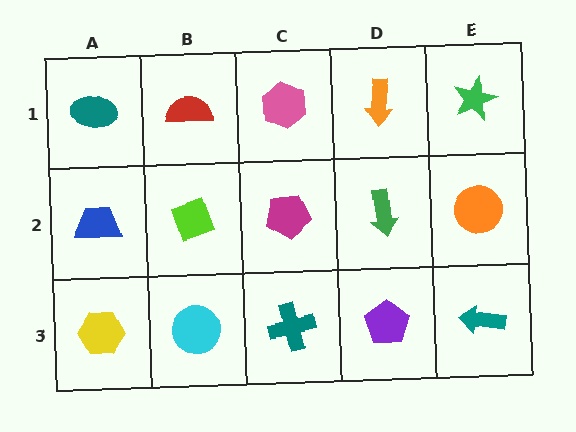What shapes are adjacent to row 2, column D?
An orange arrow (row 1, column D), a purple pentagon (row 3, column D), a magenta pentagon (row 2, column C), an orange circle (row 2, column E).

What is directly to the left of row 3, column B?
A yellow hexagon.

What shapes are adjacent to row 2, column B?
A red semicircle (row 1, column B), a cyan circle (row 3, column B), a blue trapezoid (row 2, column A), a magenta pentagon (row 2, column C).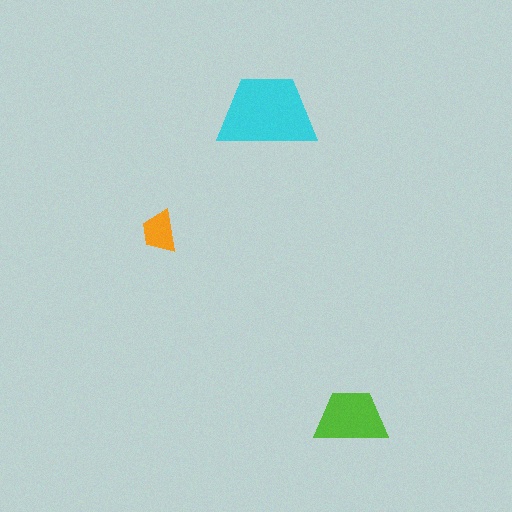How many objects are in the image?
There are 3 objects in the image.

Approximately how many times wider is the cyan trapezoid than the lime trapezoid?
About 1.5 times wider.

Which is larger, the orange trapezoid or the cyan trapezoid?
The cyan one.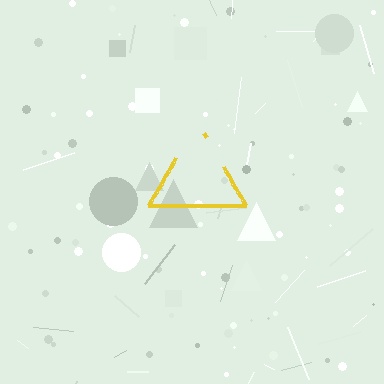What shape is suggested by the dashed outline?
The dashed outline suggests a triangle.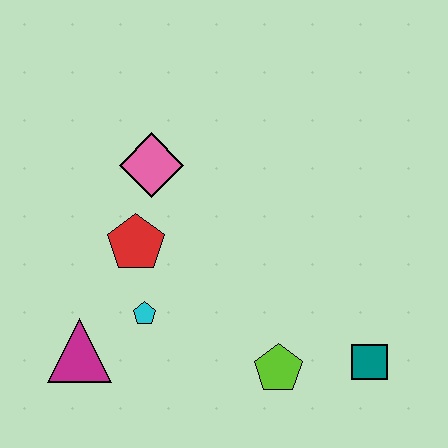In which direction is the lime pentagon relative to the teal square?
The lime pentagon is to the left of the teal square.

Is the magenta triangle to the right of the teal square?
No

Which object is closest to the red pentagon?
The cyan pentagon is closest to the red pentagon.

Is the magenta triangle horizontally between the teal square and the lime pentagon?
No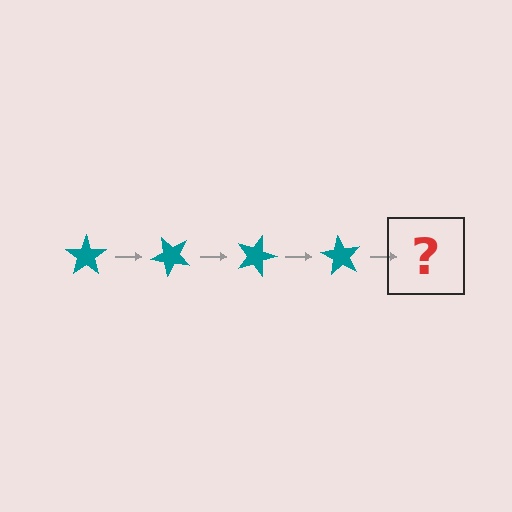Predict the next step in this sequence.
The next step is a teal star rotated 180 degrees.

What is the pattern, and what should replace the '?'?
The pattern is that the star rotates 45 degrees each step. The '?' should be a teal star rotated 180 degrees.